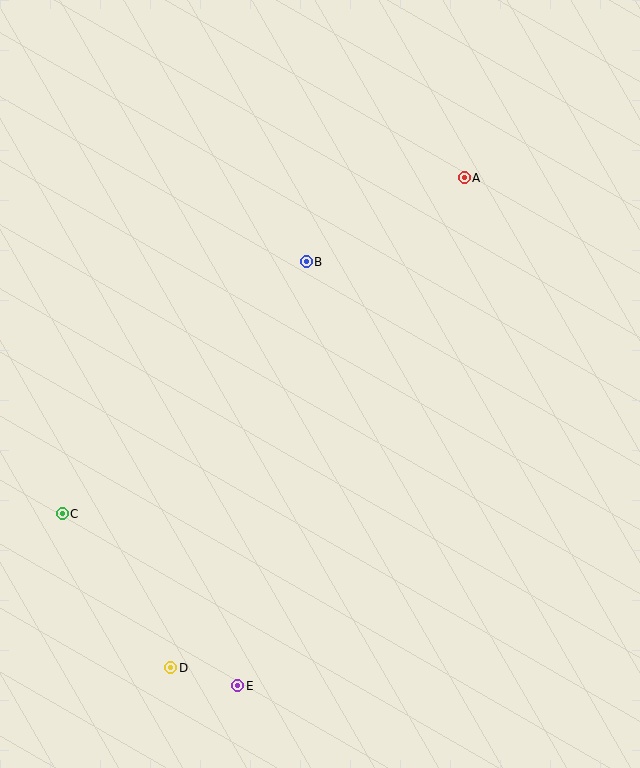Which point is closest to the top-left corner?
Point B is closest to the top-left corner.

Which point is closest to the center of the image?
Point B at (306, 262) is closest to the center.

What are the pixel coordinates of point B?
Point B is at (306, 262).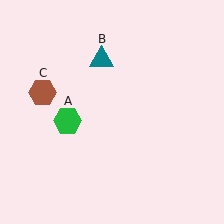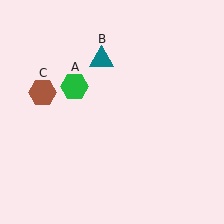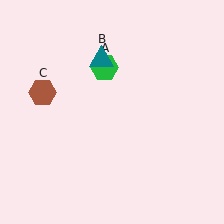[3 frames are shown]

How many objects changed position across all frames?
1 object changed position: green hexagon (object A).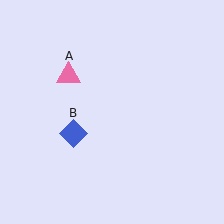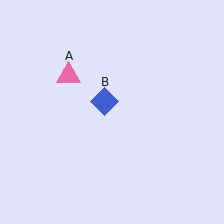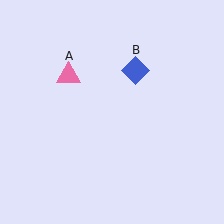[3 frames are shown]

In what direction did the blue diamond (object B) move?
The blue diamond (object B) moved up and to the right.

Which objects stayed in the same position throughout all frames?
Pink triangle (object A) remained stationary.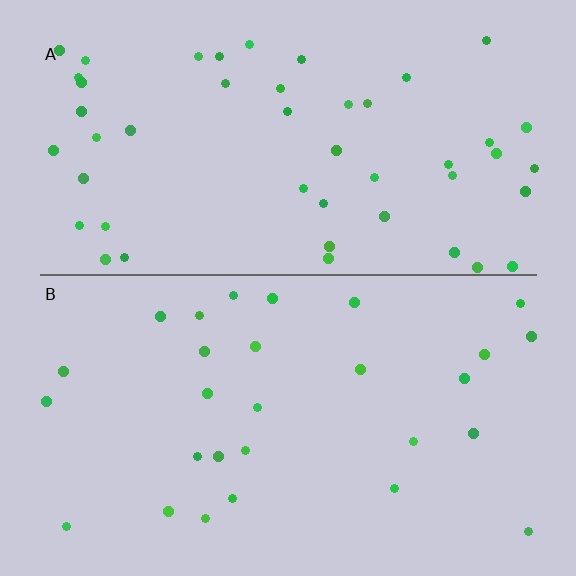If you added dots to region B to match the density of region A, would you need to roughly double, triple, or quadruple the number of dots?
Approximately double.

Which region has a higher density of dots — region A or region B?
A (the top).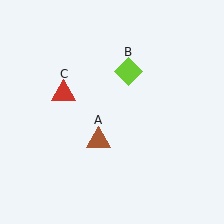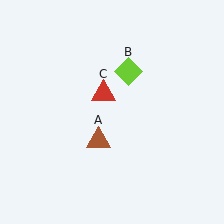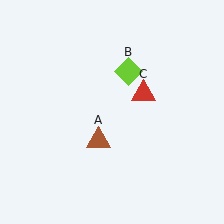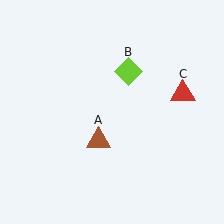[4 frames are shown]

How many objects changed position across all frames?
1 object changed position: red triangle (object C).